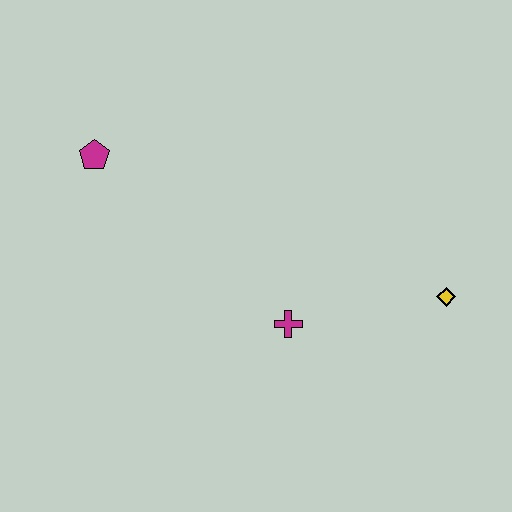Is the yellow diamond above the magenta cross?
Yes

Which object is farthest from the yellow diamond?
The magenta pentagon is farthest from the yellow diamond.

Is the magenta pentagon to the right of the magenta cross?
No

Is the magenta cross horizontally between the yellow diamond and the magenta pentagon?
Yes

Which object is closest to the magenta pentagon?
The magenta cross is closest to the magenta pentagon.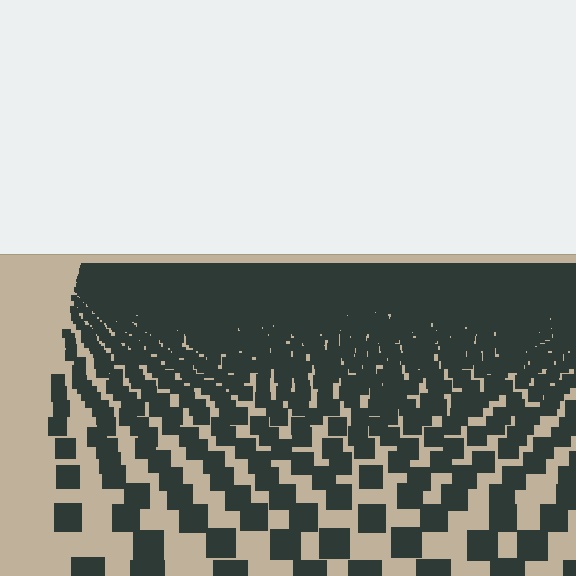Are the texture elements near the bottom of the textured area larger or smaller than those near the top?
Larger. Near the bottom, elements are closer to the viewer and appear at a bigger on-screen size.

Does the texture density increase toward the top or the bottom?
Density increases toward the top.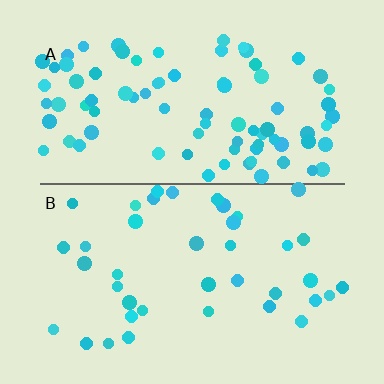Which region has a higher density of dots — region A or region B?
A (the top).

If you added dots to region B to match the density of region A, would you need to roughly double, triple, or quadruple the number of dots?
Approximately double.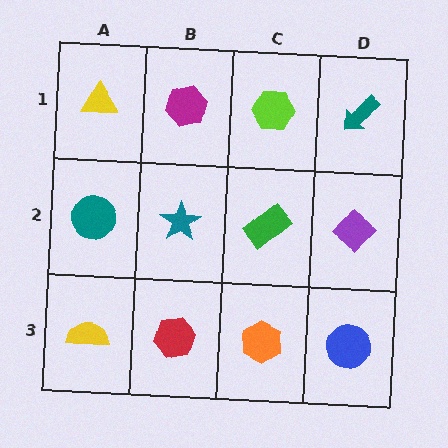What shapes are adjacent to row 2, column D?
A teal arrow (row 1, column D), a blue circle (row 3, column D), a green rectangle (row 2, column C).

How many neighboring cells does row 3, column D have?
2.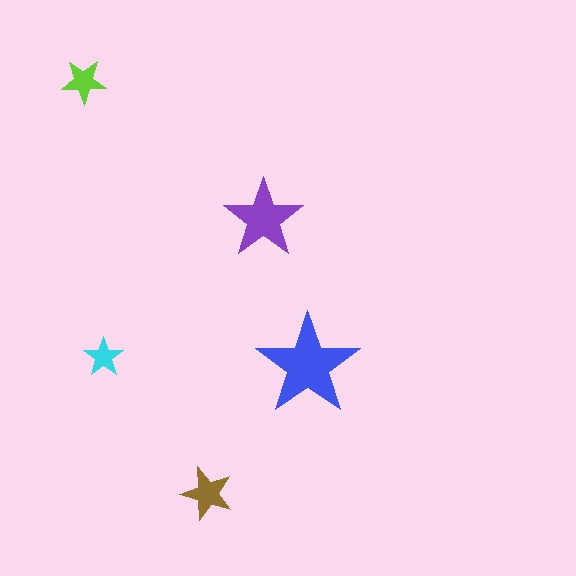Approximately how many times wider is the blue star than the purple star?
About 1.5 times wider.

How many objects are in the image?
There are 5 objects in the image.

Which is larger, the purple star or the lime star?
The purple one.